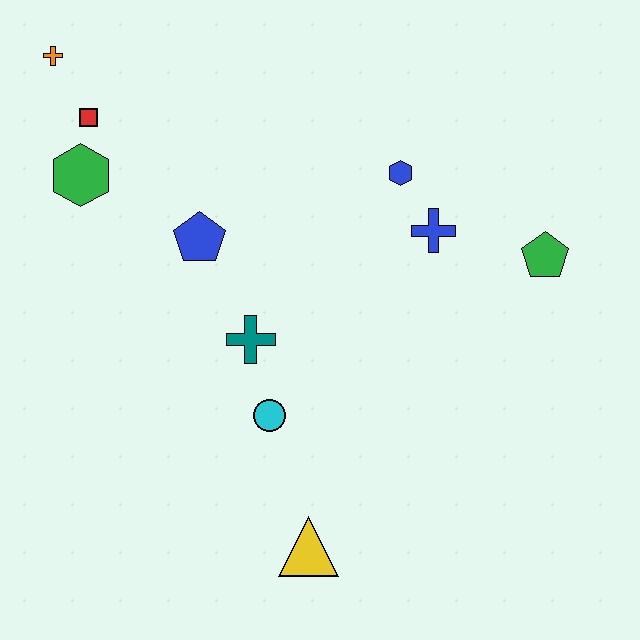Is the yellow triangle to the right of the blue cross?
No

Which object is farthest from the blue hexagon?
The yellow triangle is farthest from the blue hexagon.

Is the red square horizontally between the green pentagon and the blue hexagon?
No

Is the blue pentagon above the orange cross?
No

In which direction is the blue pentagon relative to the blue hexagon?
The blue pentagon is to the left of the blue hexagon.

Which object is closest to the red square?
The green hexagon is closest to the red square.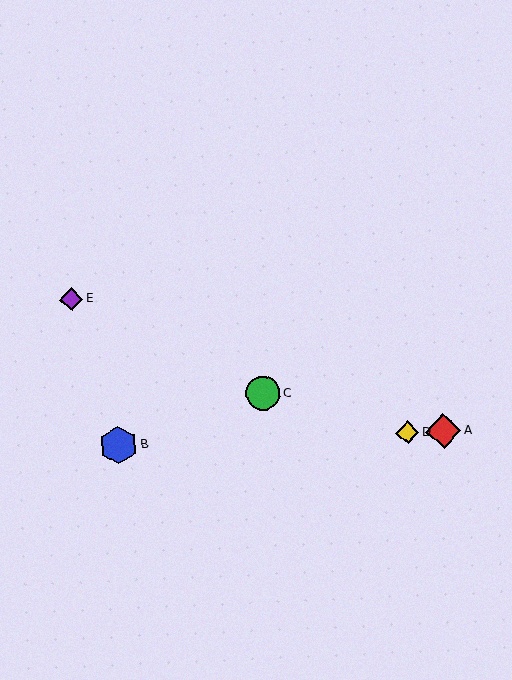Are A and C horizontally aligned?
No, A is at y≈431 and C is at y≈393.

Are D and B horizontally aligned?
Yes, both are at y≈433.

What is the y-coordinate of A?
Object A is at y≈431.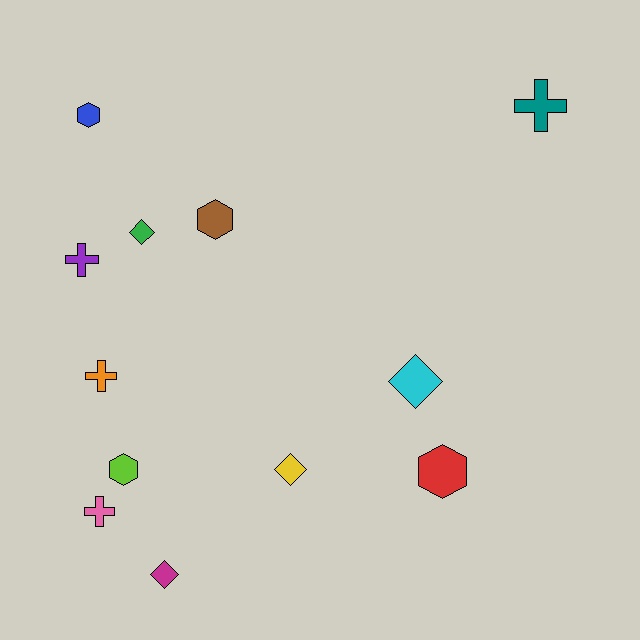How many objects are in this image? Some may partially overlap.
There are 12 objects.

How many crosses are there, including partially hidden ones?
There are 4 crosses.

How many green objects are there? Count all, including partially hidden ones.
There is 1 green object.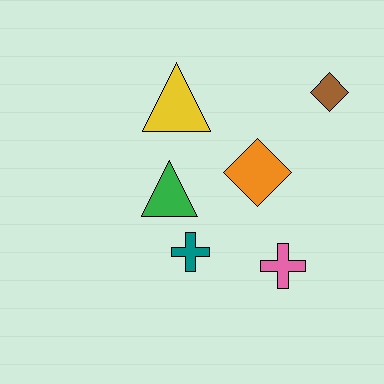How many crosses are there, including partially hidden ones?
There are 2 crosses.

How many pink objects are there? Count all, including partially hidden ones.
There is 1 pink object.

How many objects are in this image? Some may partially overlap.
There are 6 objects.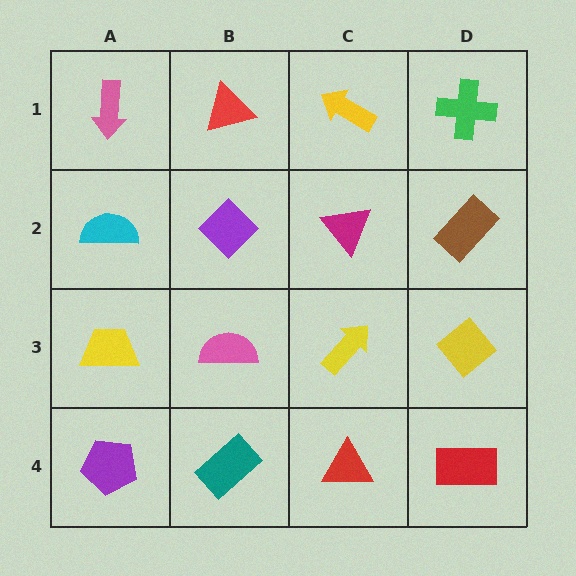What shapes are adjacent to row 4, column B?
A pink semicircle (row 3, column B), a purple pentagon (row 4, column A), a red triangle (row 4, column C).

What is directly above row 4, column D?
A yellow diamond.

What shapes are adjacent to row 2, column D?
A green cross (row 1, column D), a yellow diamond (row 3, column D), a magenta triangle (row 2, column C).